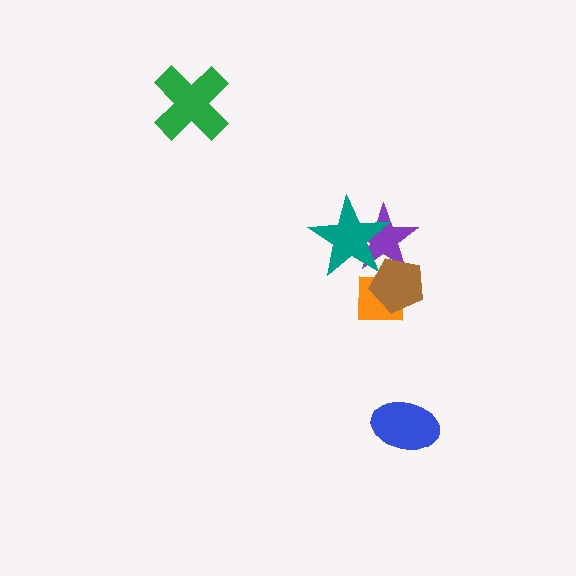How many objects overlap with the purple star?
3 objects overlap with the purple star.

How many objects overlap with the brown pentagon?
2 objects overlap with the brown pentagon.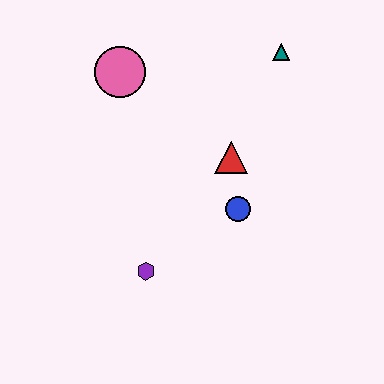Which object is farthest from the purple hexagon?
The teal triangle is farthest from the purple hexagon.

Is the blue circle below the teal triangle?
Yes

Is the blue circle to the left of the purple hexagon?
No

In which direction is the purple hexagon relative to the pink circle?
The purple hexagon is below the pink circle.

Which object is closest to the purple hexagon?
The blue circle is closest to the purple hexagon.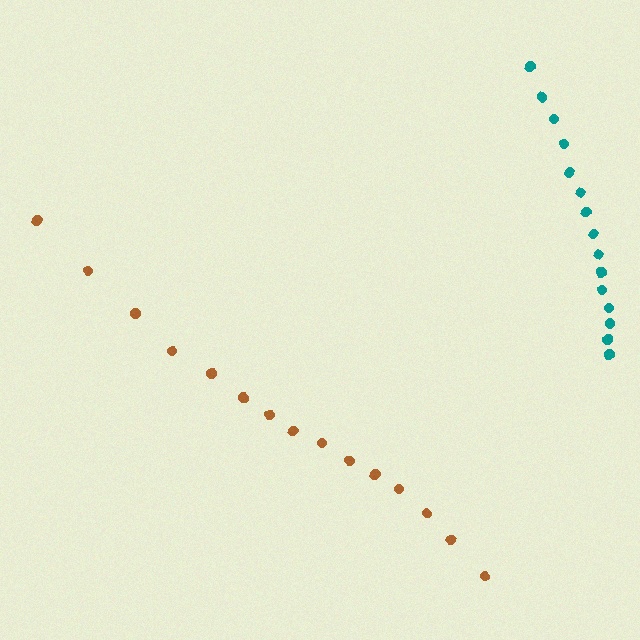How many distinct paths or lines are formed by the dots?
There are 2 distinct paths.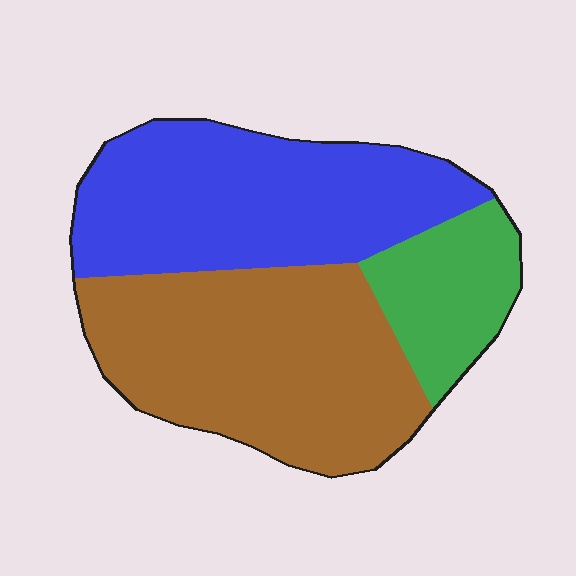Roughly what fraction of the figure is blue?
Blue covers around 40% of the figure.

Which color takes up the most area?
Brown, at roughly 45%.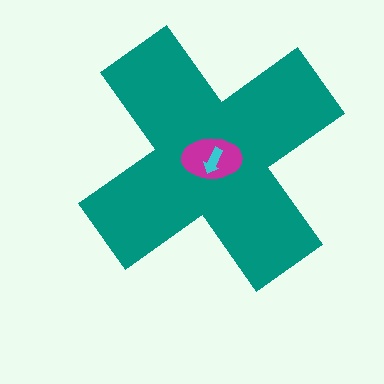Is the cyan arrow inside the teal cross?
Yes.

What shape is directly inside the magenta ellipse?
The cyan arrow.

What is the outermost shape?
The teal cross.